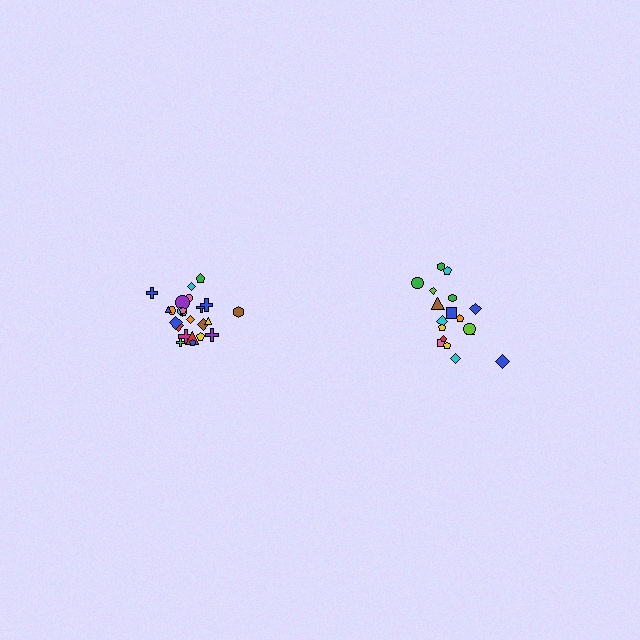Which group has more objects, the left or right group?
The left group.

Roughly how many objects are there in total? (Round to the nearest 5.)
Roughly 45 objects in total.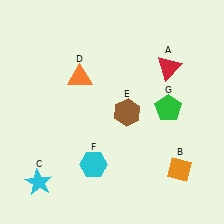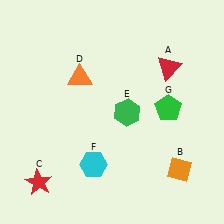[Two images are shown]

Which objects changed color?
C changed from cyan to red. E changed from brown to green.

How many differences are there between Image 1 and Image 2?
There are 2 differences between the two images.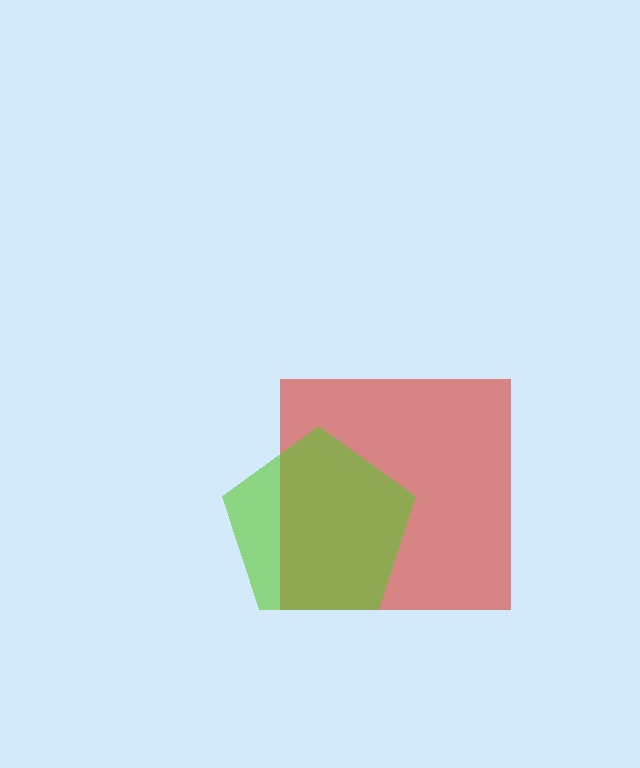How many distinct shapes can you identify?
There are 2 distinct shapes: a red square, a lime pentagon.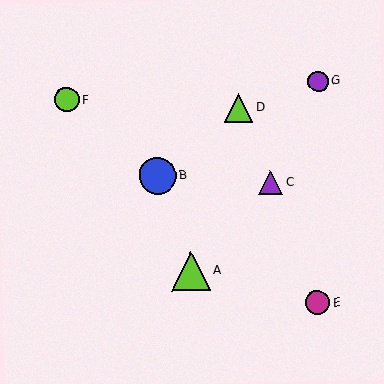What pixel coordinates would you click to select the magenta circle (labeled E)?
Click at (317, 303) to select the magenta circle E.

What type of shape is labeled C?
Shape C is a purple triangle.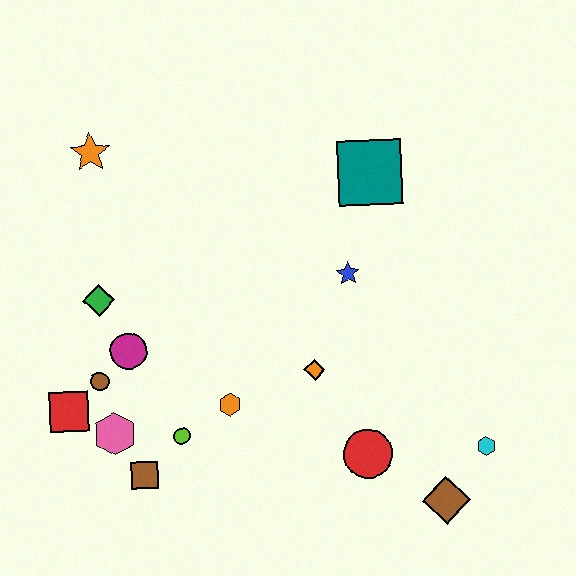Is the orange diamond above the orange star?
No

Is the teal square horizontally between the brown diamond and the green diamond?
Yes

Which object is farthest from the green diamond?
The cyan hexagon is farthest from the green diamond.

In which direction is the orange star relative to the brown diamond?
The orange star is above the brown diamond.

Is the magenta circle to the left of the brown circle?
No